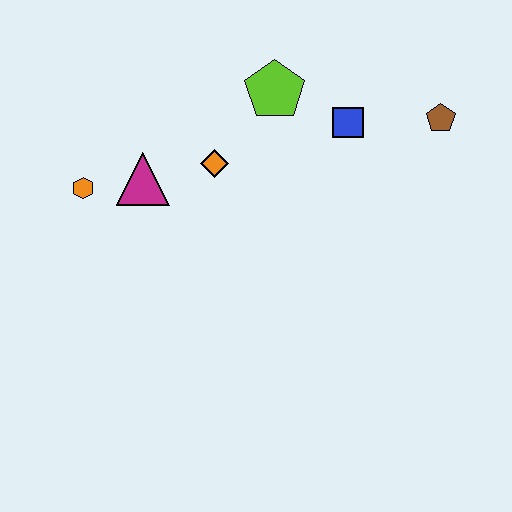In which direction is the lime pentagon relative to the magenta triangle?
The lime pentagon is to the right of the magenta triangle.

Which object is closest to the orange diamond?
The magenta triangle is closest to the orange diamond.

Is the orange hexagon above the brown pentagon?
No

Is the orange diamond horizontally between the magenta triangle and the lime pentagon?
Yes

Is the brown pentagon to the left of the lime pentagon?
No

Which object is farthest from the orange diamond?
The brown pentagon is farthest from the orange diamond.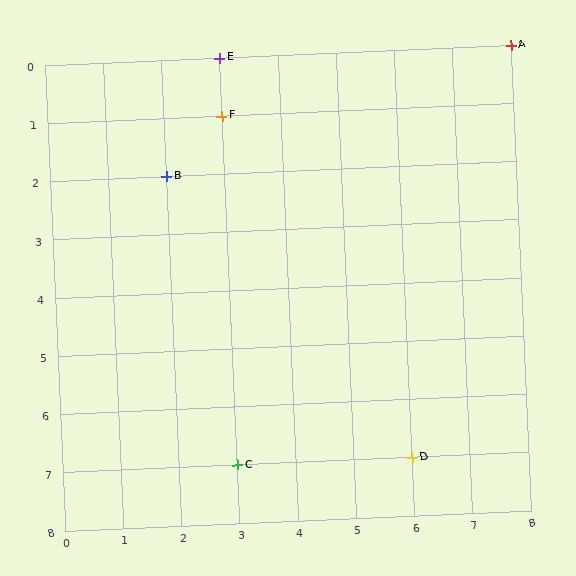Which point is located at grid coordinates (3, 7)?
Point C is at (3, 7).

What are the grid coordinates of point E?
Point E is at grid coordinates (3, 0).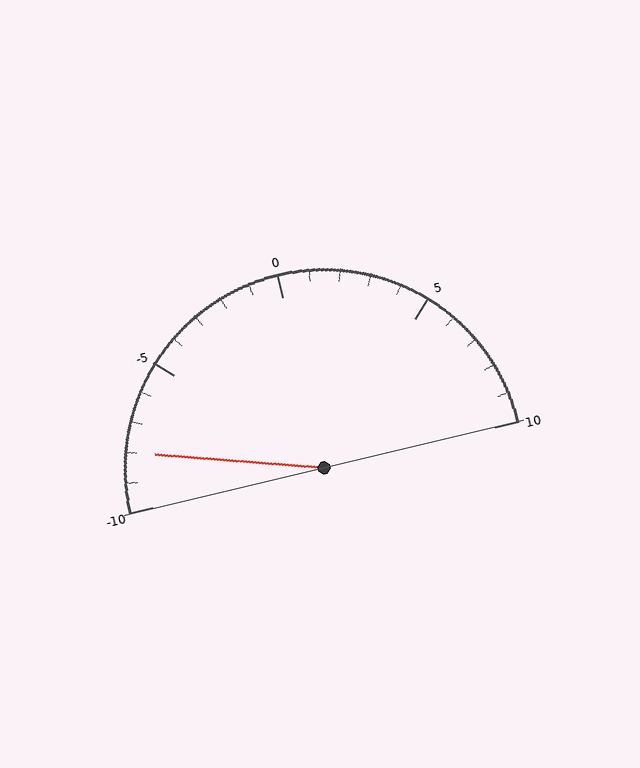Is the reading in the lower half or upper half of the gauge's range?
The reading is in the lower half of the range (-10 to 10).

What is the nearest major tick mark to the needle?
The nearest major tick mark is -10.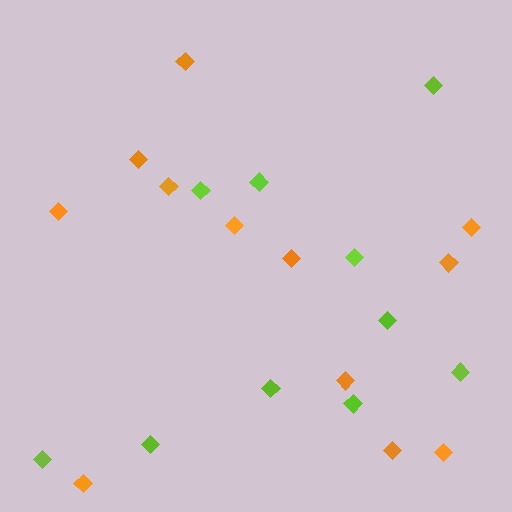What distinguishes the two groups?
There are 2 groups: one group of lime diamonds (10) and one group of orange diamonds (12).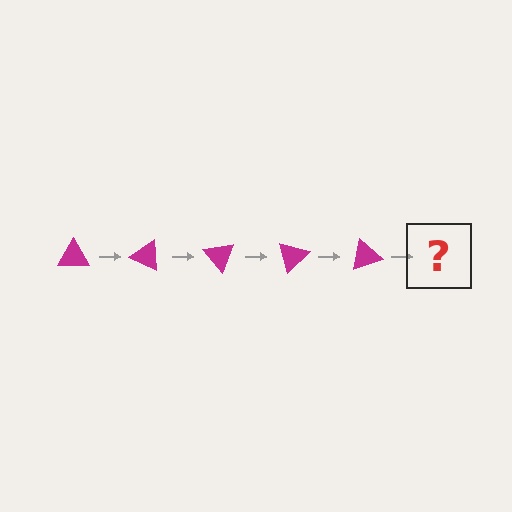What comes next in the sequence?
The next element should be a magenta triangle rotated 125 degrees.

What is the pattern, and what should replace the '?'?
The pattern is that the triangle rotates 25 degrees each step. The '?' should be a magenta triangle rotated 125 degrees.